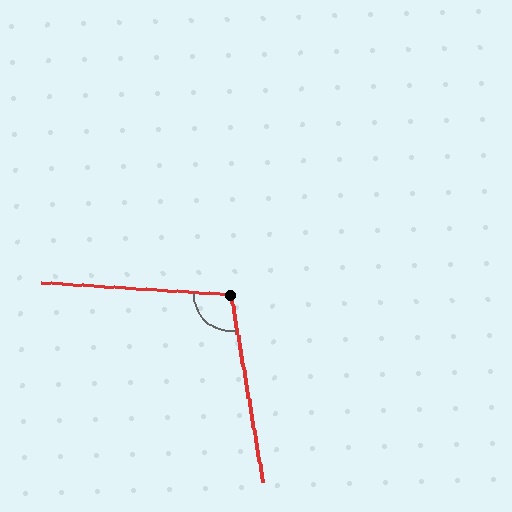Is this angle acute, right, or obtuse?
It is obtuse.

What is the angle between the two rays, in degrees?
Approximately 104 degrees.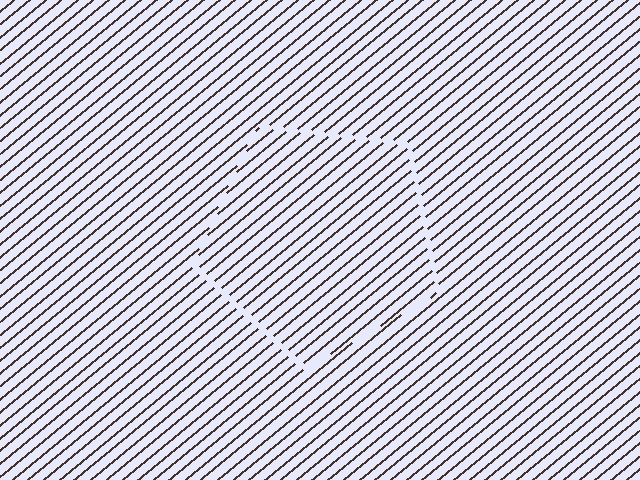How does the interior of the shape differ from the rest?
The interior of the shape contains the same grating, shifted by half a period — the contour is defined by the phase discontinuity where line-ends from the inner and outer gratings abut.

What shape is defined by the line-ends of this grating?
An illusory pentagon. The interior of the shape contains the same grating, shifted by half a period — the contour is defined by the phase discontinuity where line-ends from the inner and outer gratings abut.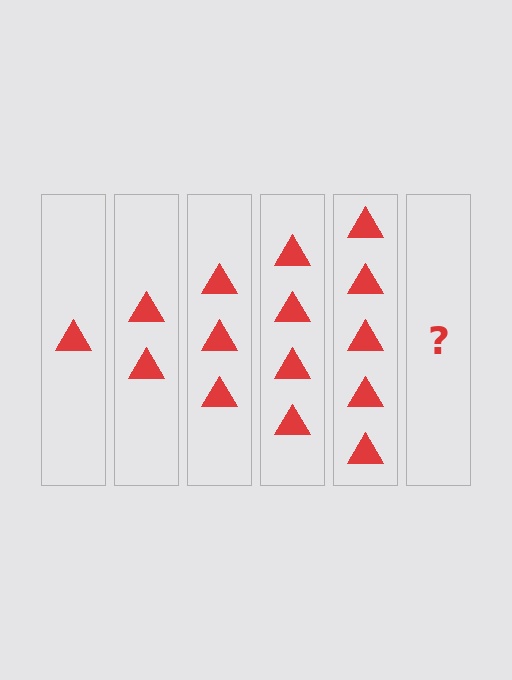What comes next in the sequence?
The next element should be 6 triangles.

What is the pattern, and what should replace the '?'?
The pattern is that each step adds one more triangle. The '?' should be 6 triangles.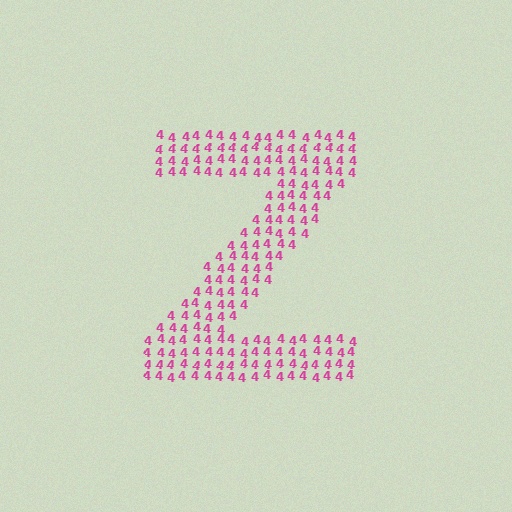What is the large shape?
The large shape is the letter Z.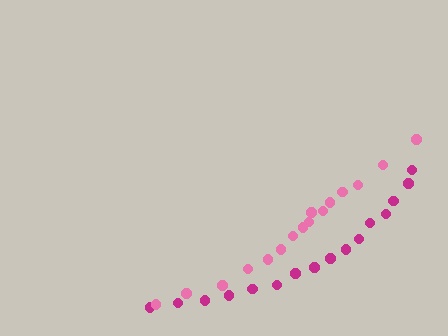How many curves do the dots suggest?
There are 2 distinct paths.